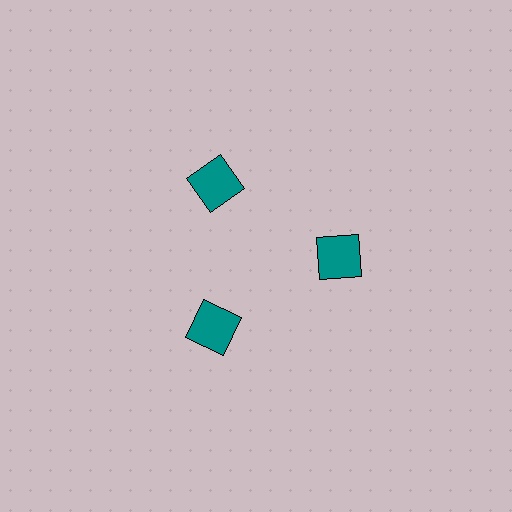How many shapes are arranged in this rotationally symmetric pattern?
There are 3 shapes, arranged in 3 groups of 1.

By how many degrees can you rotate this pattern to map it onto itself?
The pattern maps onto itself every 120 degrees of rotation.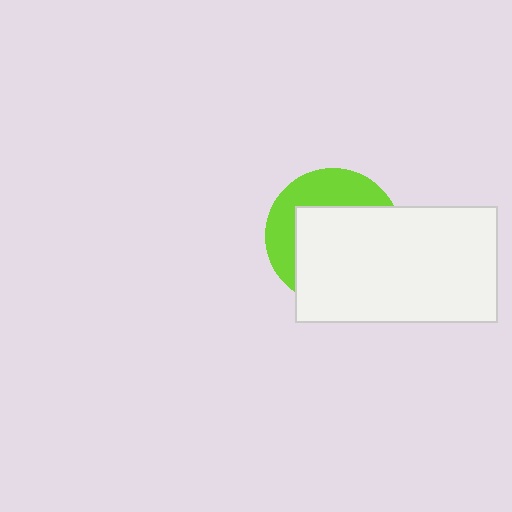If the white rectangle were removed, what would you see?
You would see the complete lime circle.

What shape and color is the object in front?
The object in front is a white rectangle.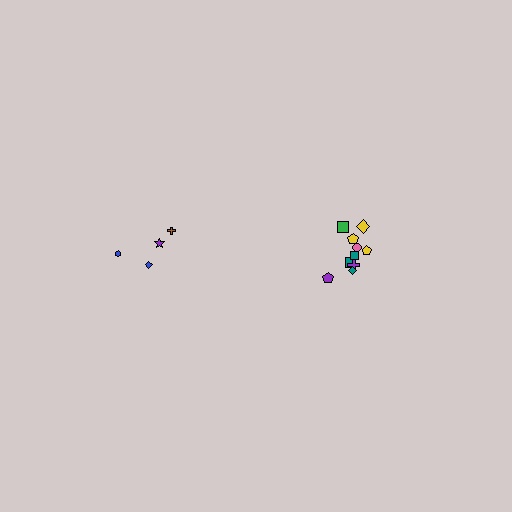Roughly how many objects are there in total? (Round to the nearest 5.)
Roughly 15 objects in total.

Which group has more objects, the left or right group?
The right group.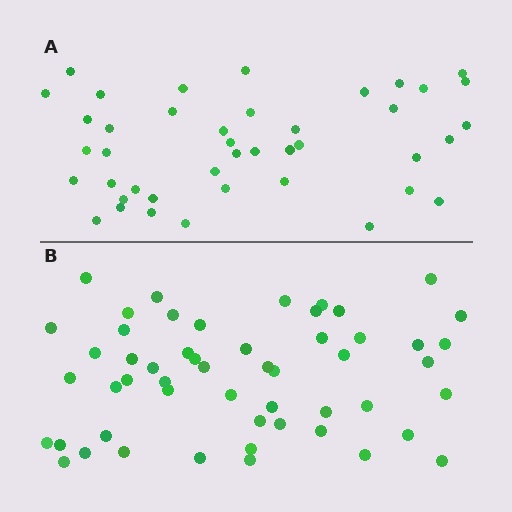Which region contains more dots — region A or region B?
Region B (the bottom region) has more dots.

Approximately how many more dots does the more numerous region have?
Region B has roughly 12 or so more dots than region A.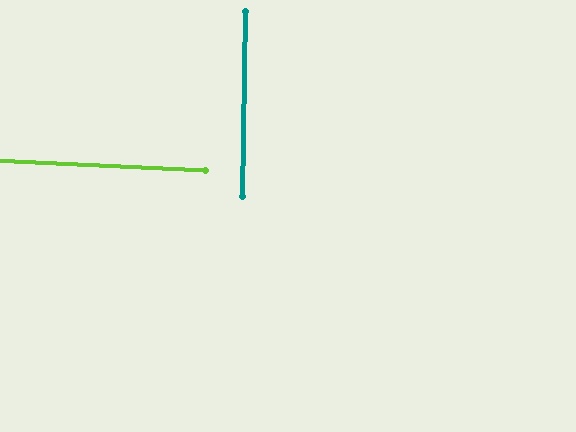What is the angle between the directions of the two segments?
Approximately 88 degrees.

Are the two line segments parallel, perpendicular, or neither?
Perpendicular — they meet at approximately 88°.